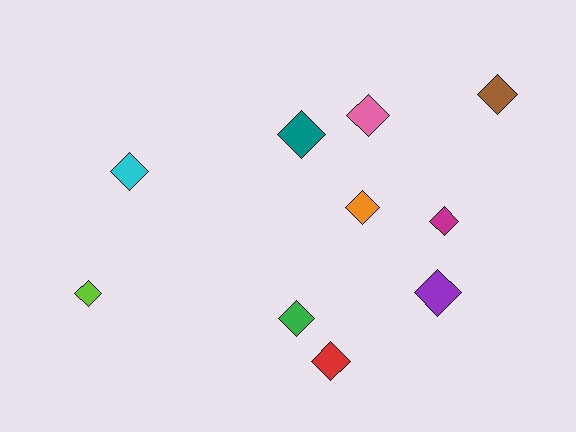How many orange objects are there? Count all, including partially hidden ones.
There is 1 orange object.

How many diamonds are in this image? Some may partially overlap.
There are 10 diamonds.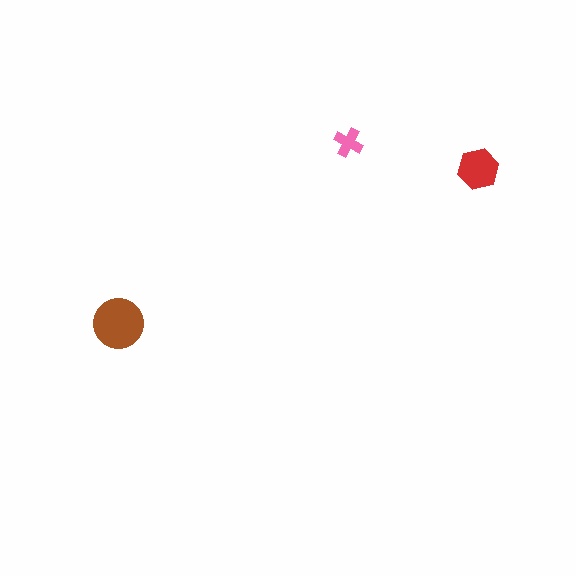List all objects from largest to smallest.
The brown circle, the red hexagon, the pink cross.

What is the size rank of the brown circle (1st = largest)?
1st.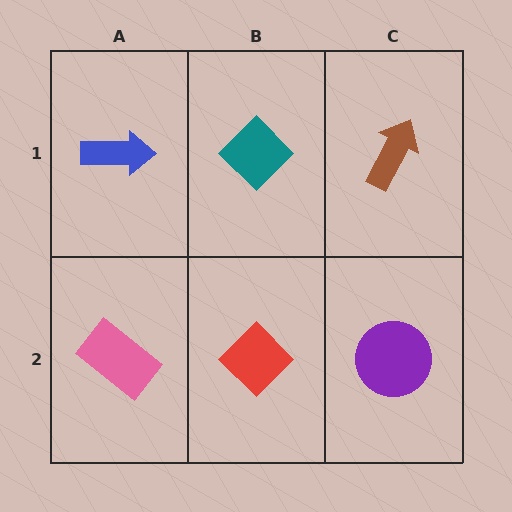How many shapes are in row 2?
3 shapes.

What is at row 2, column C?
A purple circle.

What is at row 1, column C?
A brown arrow.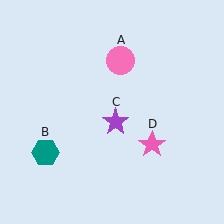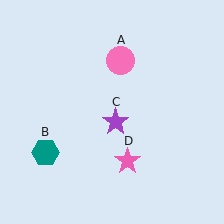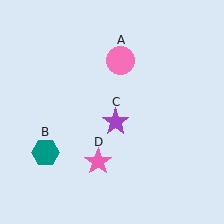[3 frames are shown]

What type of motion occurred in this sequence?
The pink star (object D) rotated clockwise around the center of the scene.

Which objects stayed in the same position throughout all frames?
Pink circle (object A) and teal hexagon (object B) and purple star (object C) remained stationary.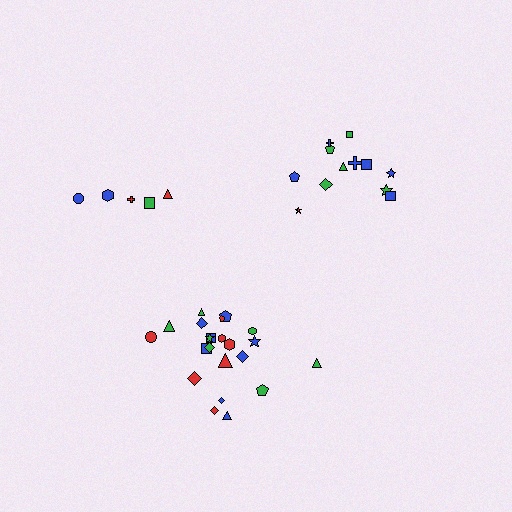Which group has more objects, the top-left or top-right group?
The top-right group.